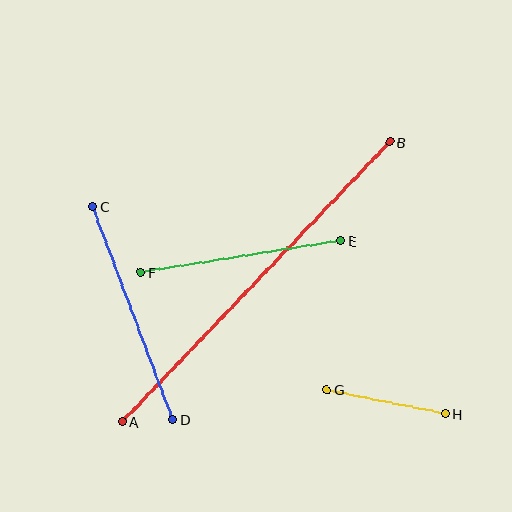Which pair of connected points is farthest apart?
Points A and B are farthest apart.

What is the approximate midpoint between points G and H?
The midpoint is at approximately (386, 402) pixels.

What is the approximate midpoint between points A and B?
The midpoint is at approximately (256, 282) pixels.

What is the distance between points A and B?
The distance is approximately 387 pixels.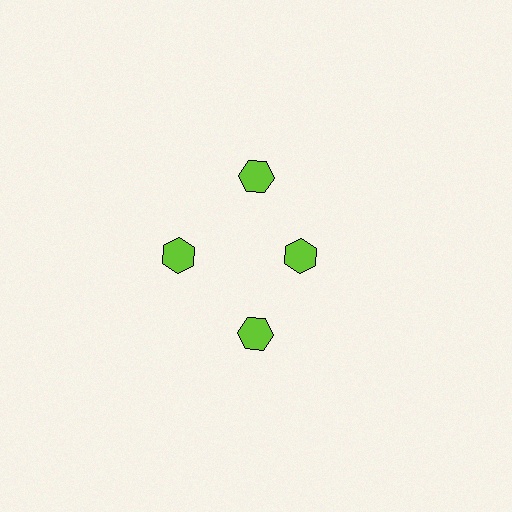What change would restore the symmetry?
The symmetry would be restored by moving it outward, back onto the ring so that all 4 hexagons sit at equal angles and equal distance from the center.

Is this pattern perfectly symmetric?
No. The 4 lime hexagons are arranged in a ring, but one element near the 3 o'clock position is pulled inward toward the center, breaking the 4-fold rotational symmetry.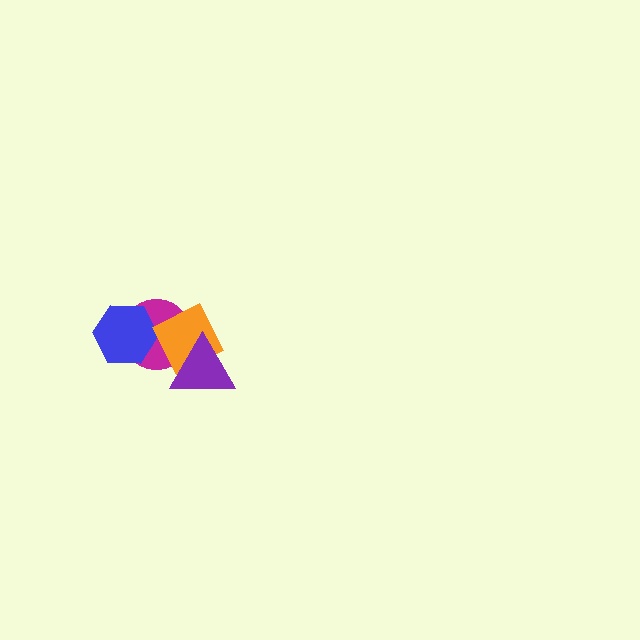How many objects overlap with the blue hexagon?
2 objects overlap with the blue hexagon.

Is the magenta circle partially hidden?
Yes, it is partially covered by another shape.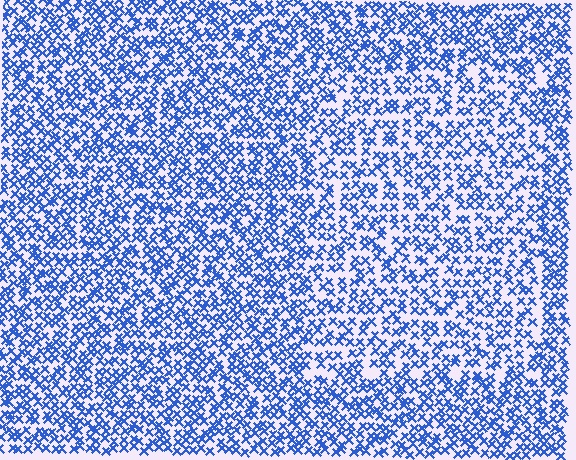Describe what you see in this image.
The image contains small blue elements arranged at two different densities. A rectangle-shaped region is visible where the elements are less densely packed than the surrounding area.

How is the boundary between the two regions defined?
The boundary is defined by a change in element density (approximately 1.4x ratio). All elements are the same color, size, and shape.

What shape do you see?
I see a rectangle.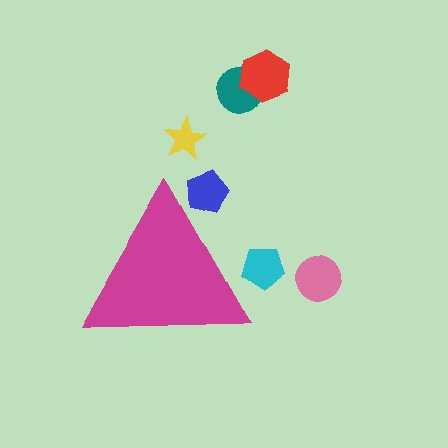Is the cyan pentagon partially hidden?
Yes, the cyan pentagon is partially hidden behind the magenta triangle.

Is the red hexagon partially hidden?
No, the red hexagon is fully visible.